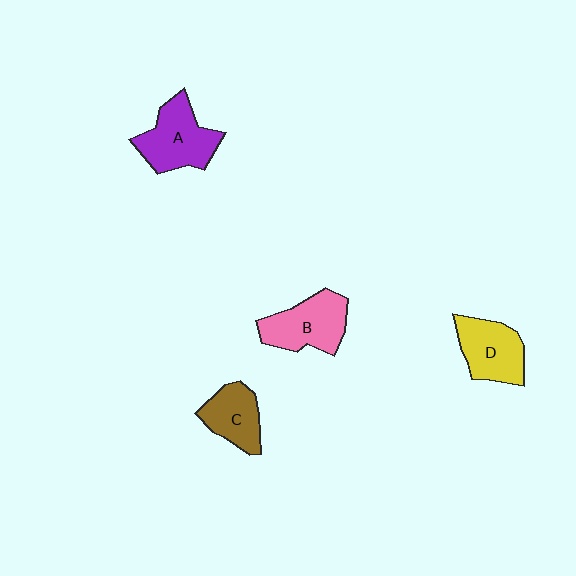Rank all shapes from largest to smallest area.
From largest to smallest: A (purple), B (pink), D (yellow), C (brown).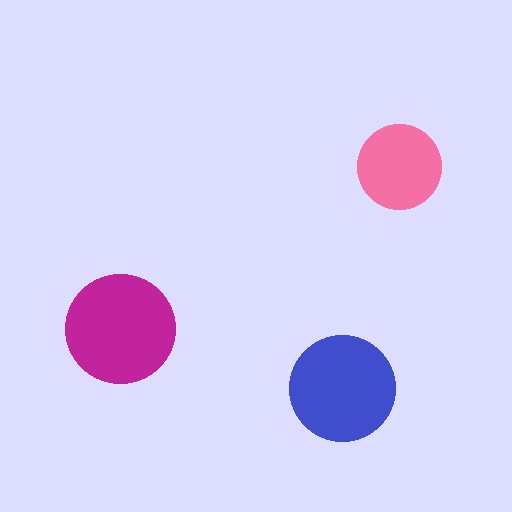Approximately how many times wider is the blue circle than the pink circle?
About 1.5 times wider.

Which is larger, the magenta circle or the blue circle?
The magenta one.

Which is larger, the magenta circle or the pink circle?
The magenta one.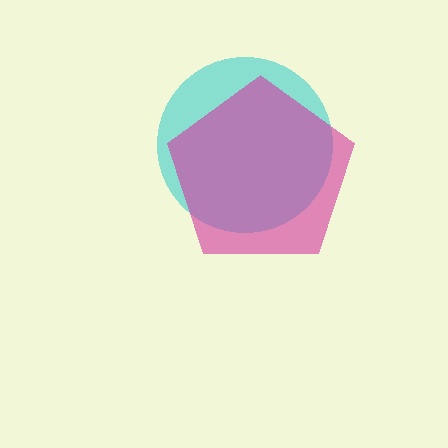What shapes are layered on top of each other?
The layered shapes are: a cyan circle, a magenta pentagon.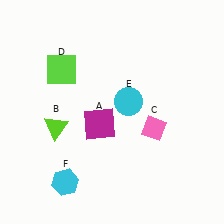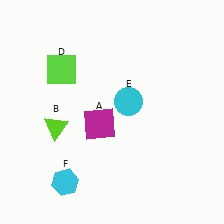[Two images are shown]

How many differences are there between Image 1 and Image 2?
There is 1 difference between the two images.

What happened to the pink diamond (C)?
The pink diamond (C) was removed in Image 2. It was in the bottom-right area of Image 1.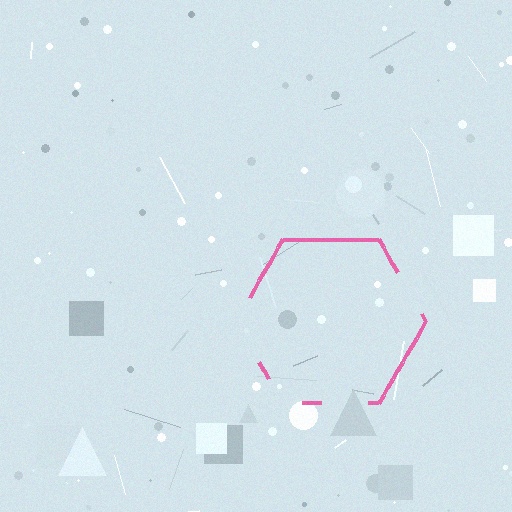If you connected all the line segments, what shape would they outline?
They would outline a hexagon.